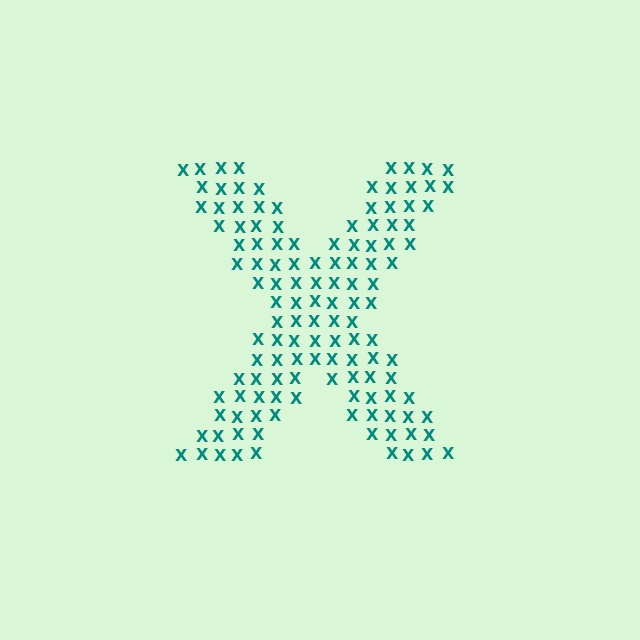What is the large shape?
The large shape is the letter X.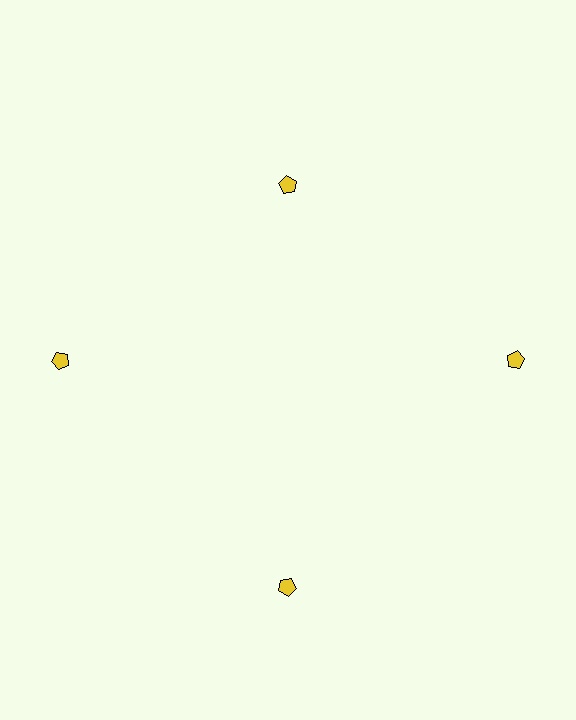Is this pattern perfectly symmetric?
No. The 4 yellow pentagons are arranged in a ring, but one element near the 12 o'clock position is pulled inward toward the center, breaking the 4-fold rotational symmetry.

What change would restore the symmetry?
The symmetry would be restored by moving it outward, back onto the ring so that all 4 pentagons sit at equal angles and equal distance from the center.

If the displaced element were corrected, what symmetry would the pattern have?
It would have 4-fold rotational symmetry — the pattern would map onto itself every 90 degrees.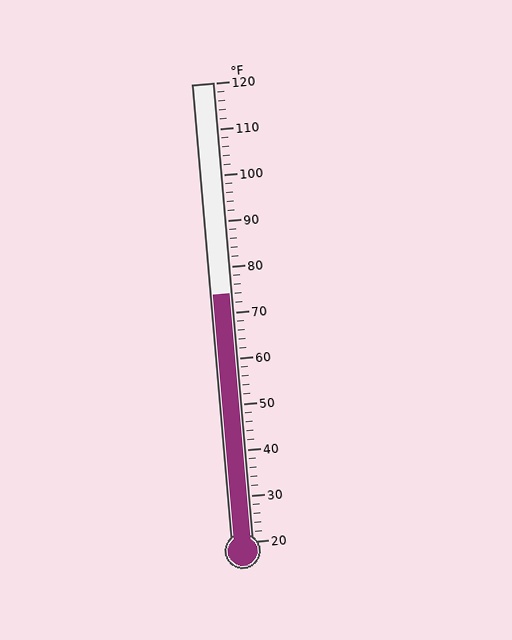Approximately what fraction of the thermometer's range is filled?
The thermometer is filled to approximately 55% of its range.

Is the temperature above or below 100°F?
The temperature is below 100°F.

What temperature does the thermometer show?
The thermometer shows approximately 74°F.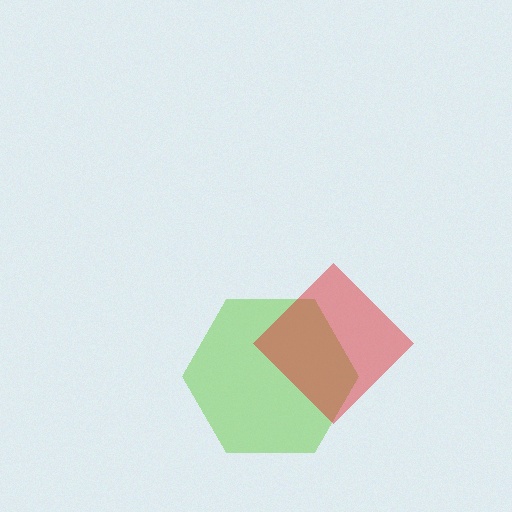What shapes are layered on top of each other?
The layered shapes are: a lime hexagon, a red diamond.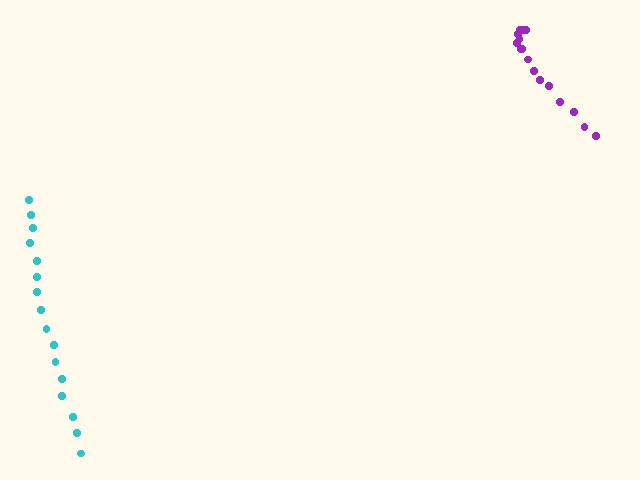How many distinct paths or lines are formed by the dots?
There are 2 distinct paths.